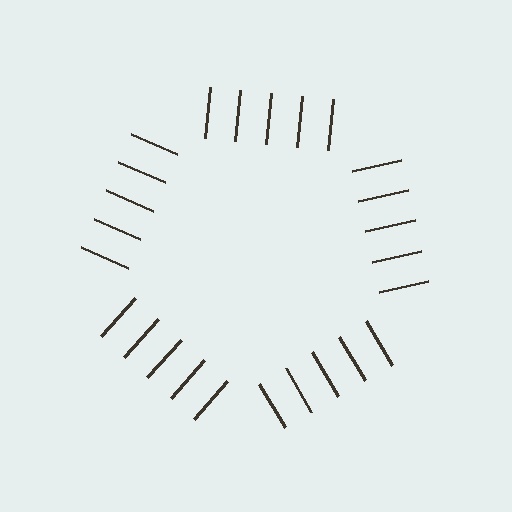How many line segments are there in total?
25 — 5 along each of the 5 edges.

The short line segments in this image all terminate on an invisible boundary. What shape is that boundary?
An illusory pentagon — the line segments terminate on its edges but no continuous stroke is drawn.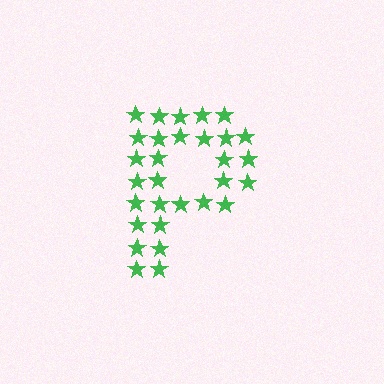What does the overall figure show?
The overall figure shows the letter P.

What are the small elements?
The small elements are stars.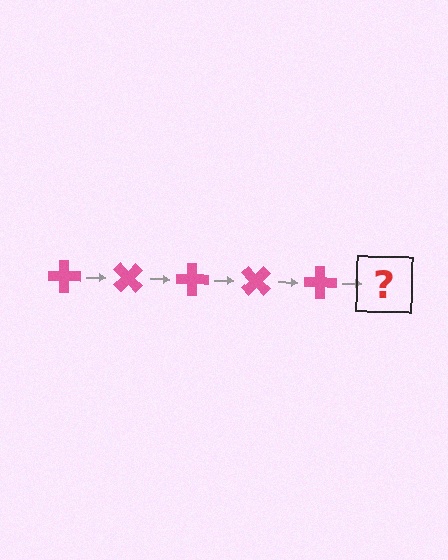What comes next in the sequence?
The next element should be a pink cross rotated 225 degrees.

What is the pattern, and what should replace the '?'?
The pattern is that the cross rotates 45 degrees each step. The '?' should be a pink cross rotated 225 degrees.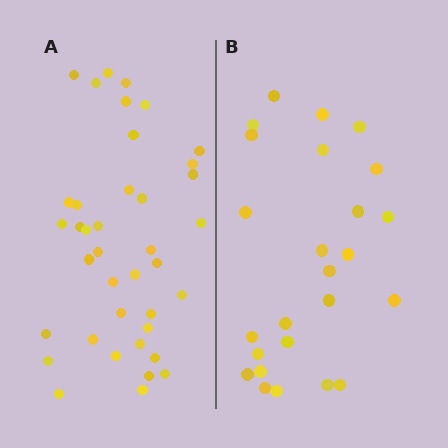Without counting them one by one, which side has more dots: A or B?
Region A (the left region) has more dots.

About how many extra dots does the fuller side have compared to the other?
Region A has approximately 15 more dots than region B.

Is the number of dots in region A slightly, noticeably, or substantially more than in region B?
Region A has substantially more. The ratio is roughly 1.6 to 1.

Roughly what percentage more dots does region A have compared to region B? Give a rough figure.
About 55% more.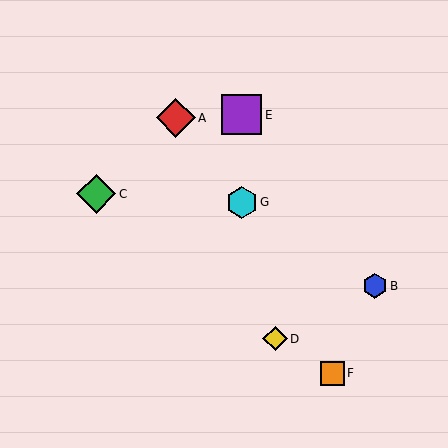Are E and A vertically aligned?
No, E is at x≈242 and A is at x≈176.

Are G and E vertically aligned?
Yes, both are at x≈242.